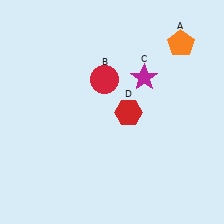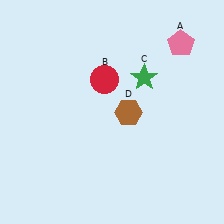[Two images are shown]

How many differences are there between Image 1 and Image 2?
There are 3 differences between the two images.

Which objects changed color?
A changed from orange to pink. C changed from magenta to green. D changed from red to brown.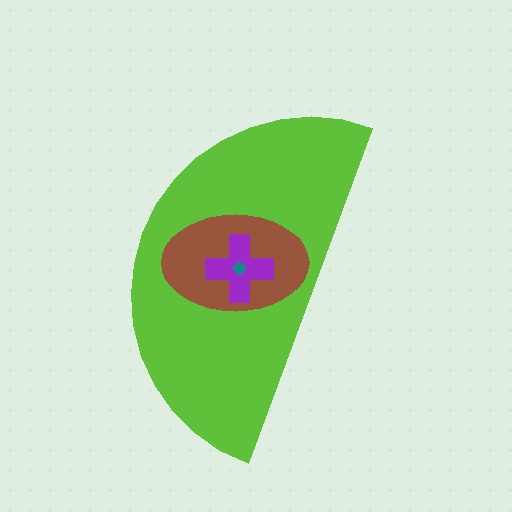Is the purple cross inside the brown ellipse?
Yes.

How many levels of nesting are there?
4.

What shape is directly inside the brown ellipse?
The purple cross.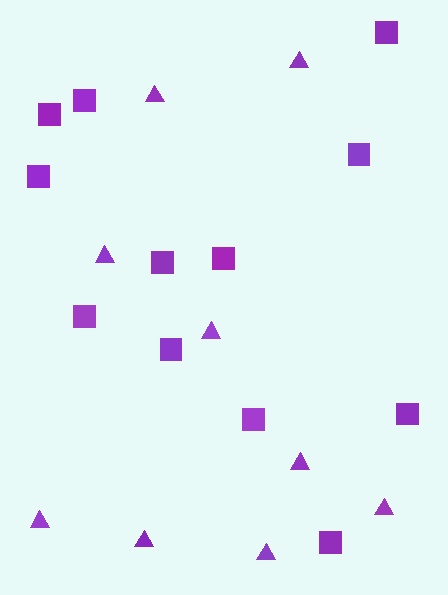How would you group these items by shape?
There are 2 groups: one group of triangles (9) and one group of squares (12).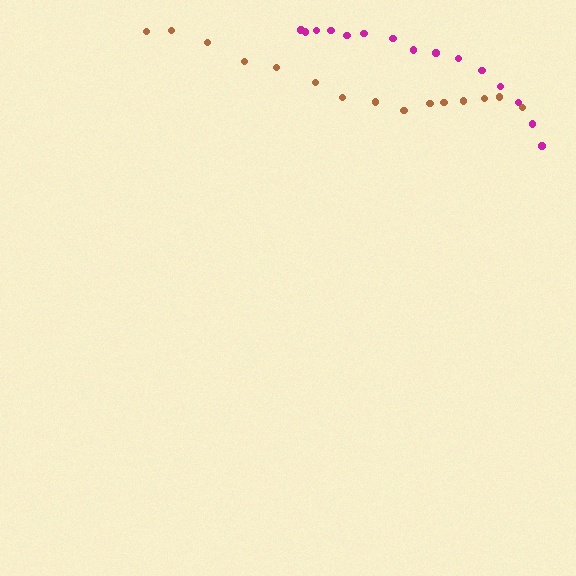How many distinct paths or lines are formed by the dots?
There are 2 distinct paths.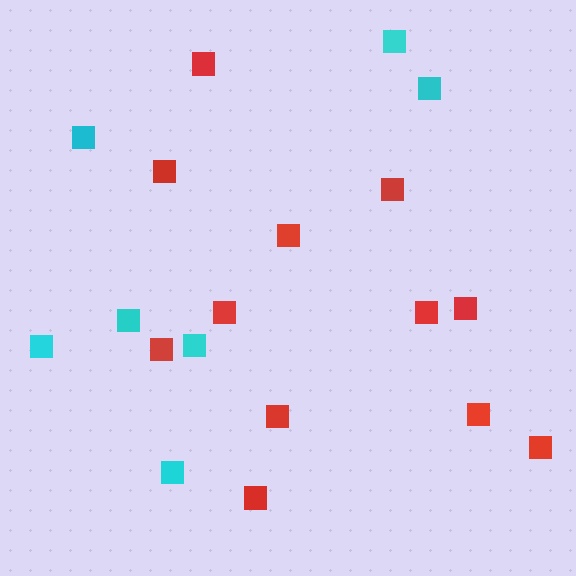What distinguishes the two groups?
There are 2 groups: one group of red squares (12) and one group of cyan squares (7).